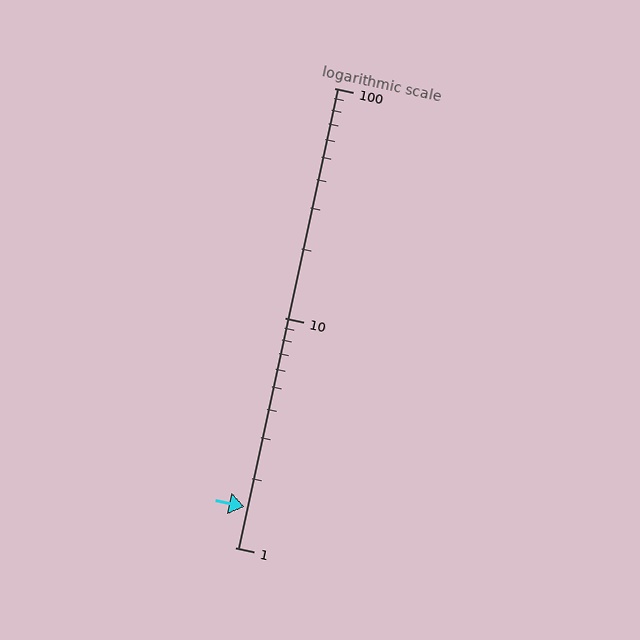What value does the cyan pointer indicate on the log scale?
The pointer indicates approximately 1.5.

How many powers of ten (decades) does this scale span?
The scale spans 2 decades, from 1 to 100.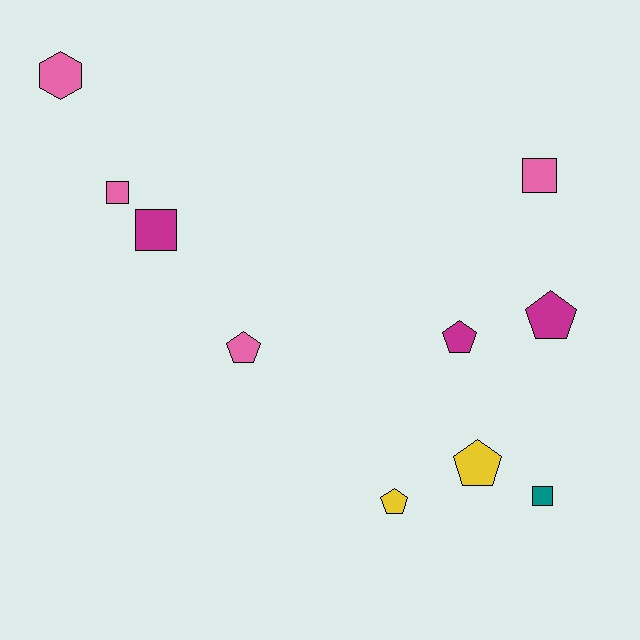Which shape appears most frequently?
Pentagon, with 5 objects.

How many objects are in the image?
There are 10 objects.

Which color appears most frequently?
Pink, with 4 objects.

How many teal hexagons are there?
There are no teal hexagons.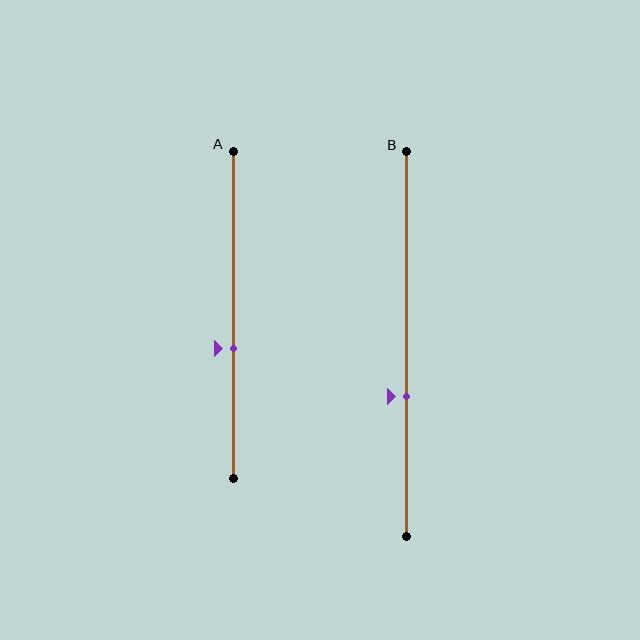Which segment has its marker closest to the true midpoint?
Segment A has its marker closest to the true midpoint.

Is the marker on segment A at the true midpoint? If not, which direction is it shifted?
No, the marker on segment A is shifted downward by about 10% of the segment length.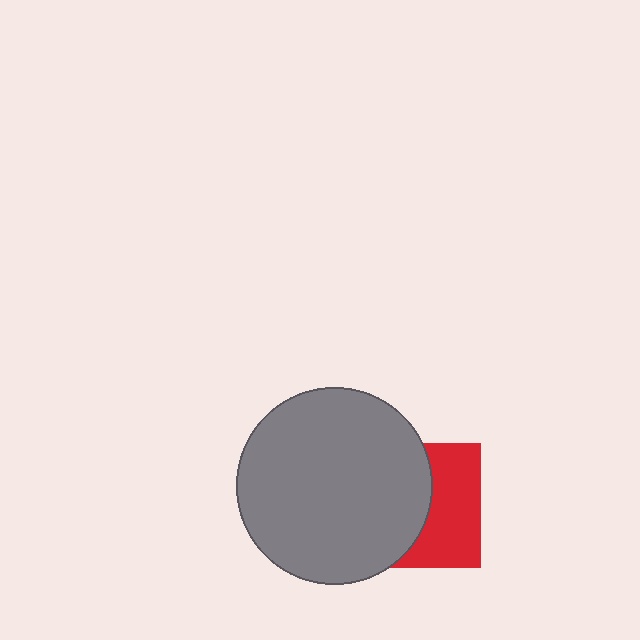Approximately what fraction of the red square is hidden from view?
Roughly 53% of the red square is hidden behind the gray circle.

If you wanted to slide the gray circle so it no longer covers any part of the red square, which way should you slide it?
Slide it left — that is the most direct way to separate the two shapes.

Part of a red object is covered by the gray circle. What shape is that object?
It is a square.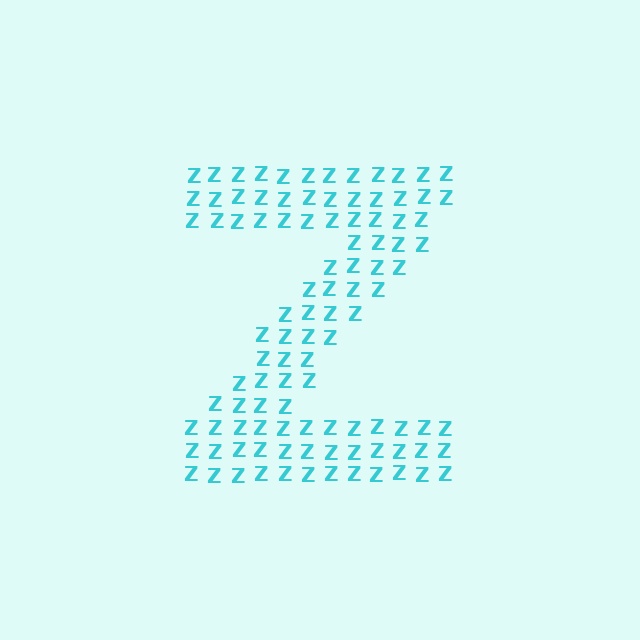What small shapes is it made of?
It is made of small letter Z's.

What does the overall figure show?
The overall figure shows the letter Z.